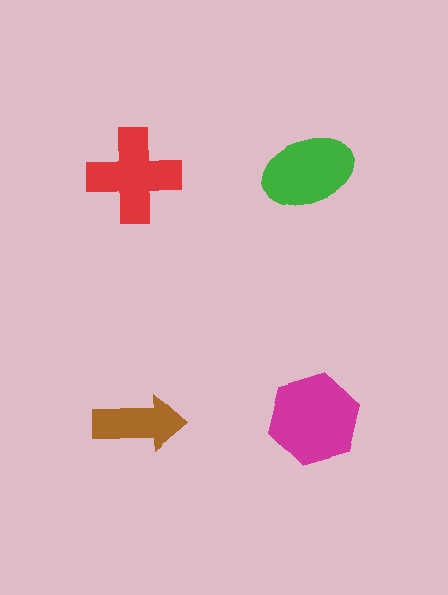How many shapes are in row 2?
2 shapes.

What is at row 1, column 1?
A red cross.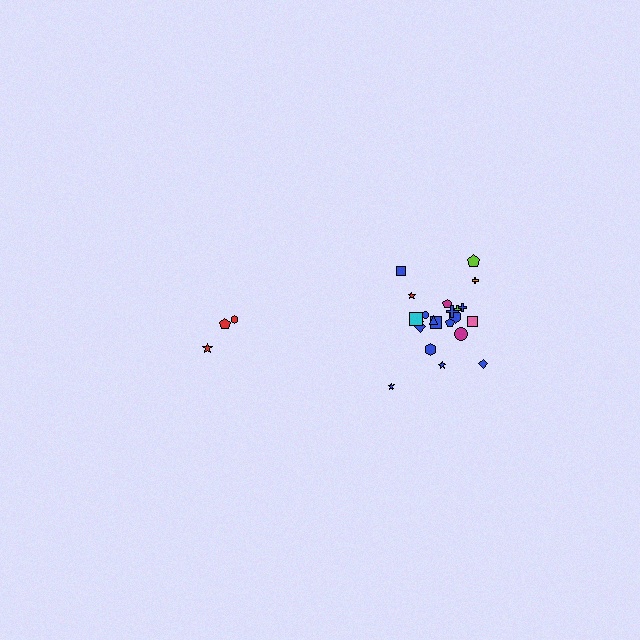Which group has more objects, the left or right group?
The right group.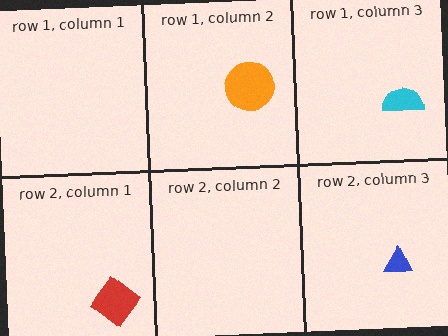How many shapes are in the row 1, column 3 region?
1.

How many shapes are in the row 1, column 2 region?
1.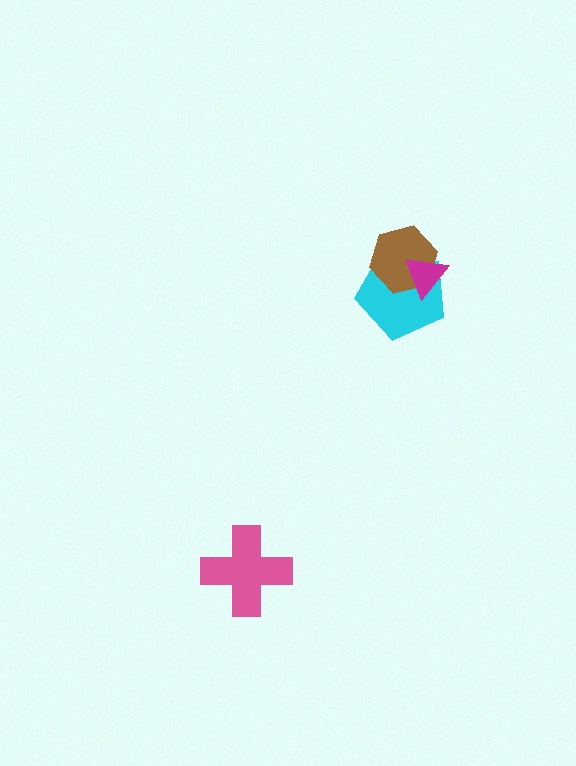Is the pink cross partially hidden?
No, no other shape covers it.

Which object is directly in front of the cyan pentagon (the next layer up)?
The brown hexagon is directly in front of the cyan pentagon.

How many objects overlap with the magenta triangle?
2 objects overlap with the magenta triangle.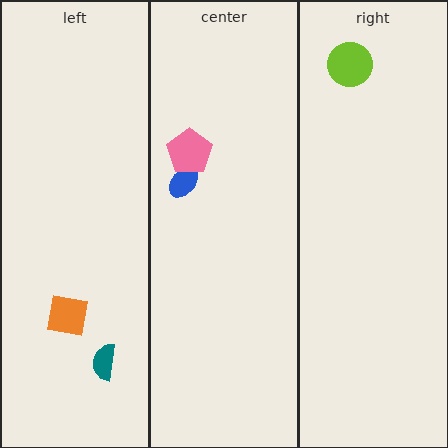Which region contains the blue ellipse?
The center region.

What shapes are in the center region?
The blue ellipse, the pink pentagon.